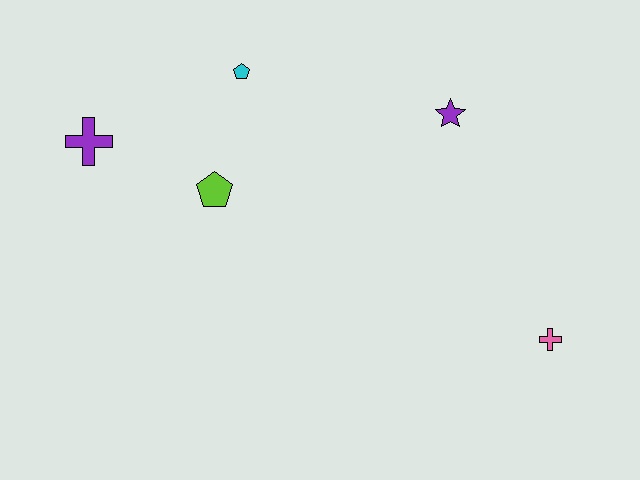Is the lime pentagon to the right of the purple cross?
Yes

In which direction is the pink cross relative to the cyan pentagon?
The pink cross is to the right of the cyan pentagon.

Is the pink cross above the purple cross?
No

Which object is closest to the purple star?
The cyan pentagon is closest to the purple star.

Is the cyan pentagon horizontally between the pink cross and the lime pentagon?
Yes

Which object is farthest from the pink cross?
The purple cross is farthest from the pink cross.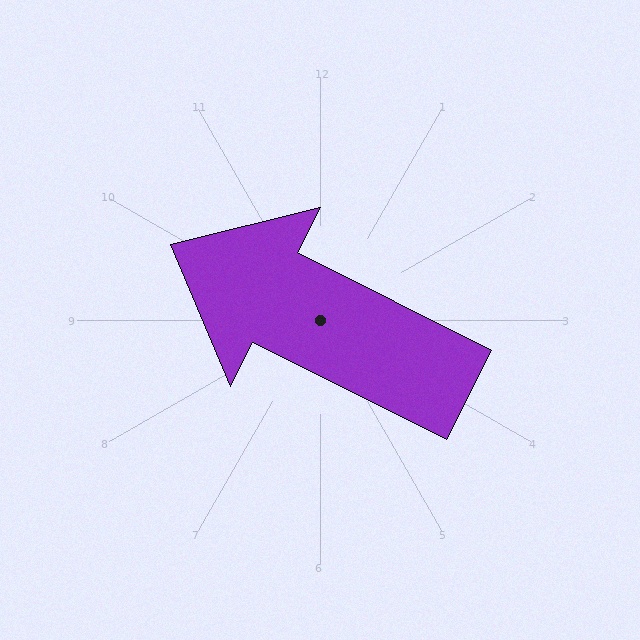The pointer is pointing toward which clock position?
Roughly 10 o'clock.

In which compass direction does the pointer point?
Northwest.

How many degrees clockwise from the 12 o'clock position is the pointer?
Approximately 297 degrees.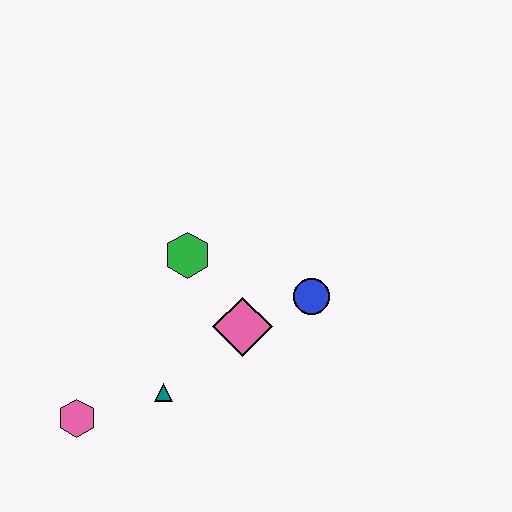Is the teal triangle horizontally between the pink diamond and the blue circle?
No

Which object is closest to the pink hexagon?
The teal triangle is closest to the pink hexagon.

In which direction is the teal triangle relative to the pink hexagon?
The teal triangle is to the right of the pink hexagon.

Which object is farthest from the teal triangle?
The blue circle is farthest from the teal triangle.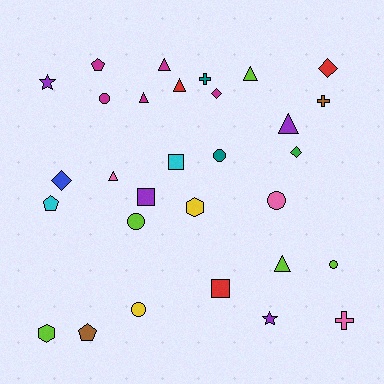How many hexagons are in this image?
There are 2 hexagons.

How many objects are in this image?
There are 30 objects.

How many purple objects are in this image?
There are 4 purple objects.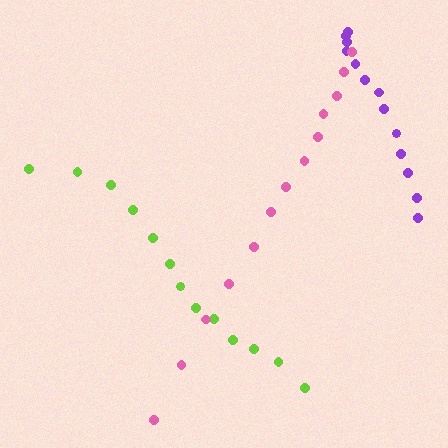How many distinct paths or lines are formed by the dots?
There are 3 distinct paths.